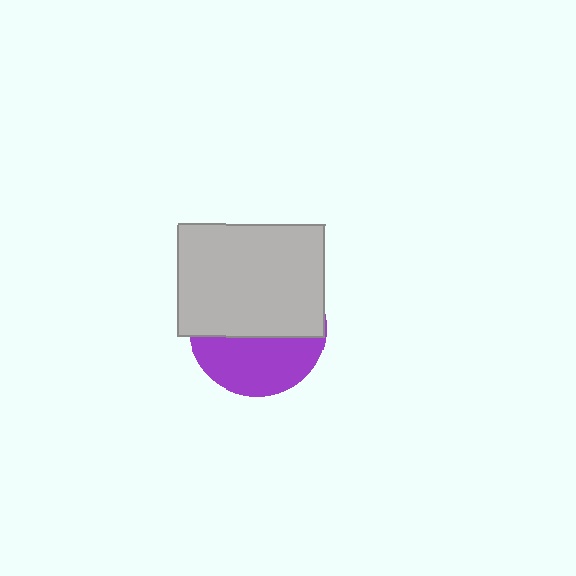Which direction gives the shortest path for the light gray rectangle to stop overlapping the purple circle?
Moving up gives the shortest separation.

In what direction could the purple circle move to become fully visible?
The purple circle could move down. That would shift it out from behind the light gray rectangle entirely.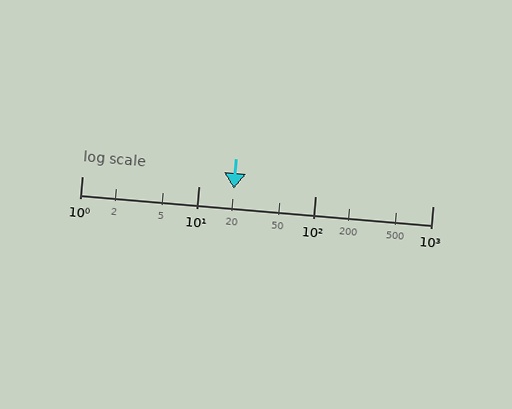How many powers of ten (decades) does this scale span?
The scale spans 3 decades, from 1 to 1000.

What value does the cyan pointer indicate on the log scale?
The pointer indicates approximately 20.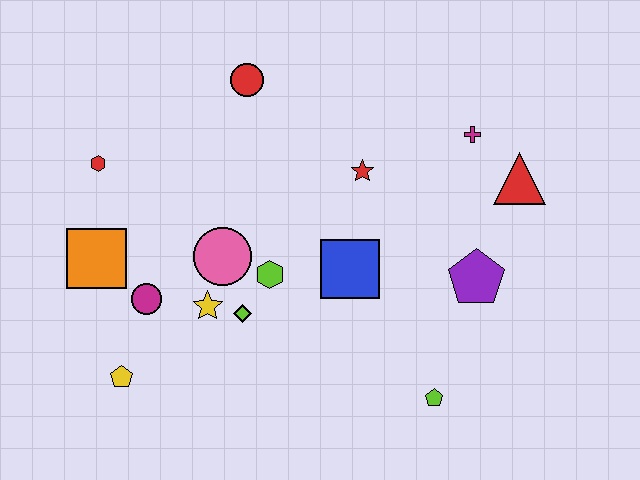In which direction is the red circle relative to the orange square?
The red circle is above the orange square.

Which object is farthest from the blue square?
The red hexagon is farthest from the blue square.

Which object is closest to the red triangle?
The magenta cross is closest to the red triangle.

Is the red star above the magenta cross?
No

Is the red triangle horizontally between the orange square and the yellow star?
No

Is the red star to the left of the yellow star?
No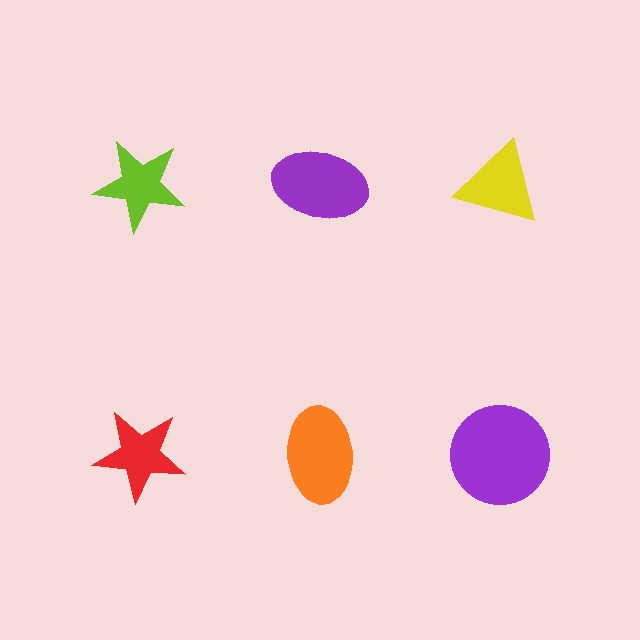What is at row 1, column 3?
A yellow triangle.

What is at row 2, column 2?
An orange ellipse.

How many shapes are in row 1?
3 shapes.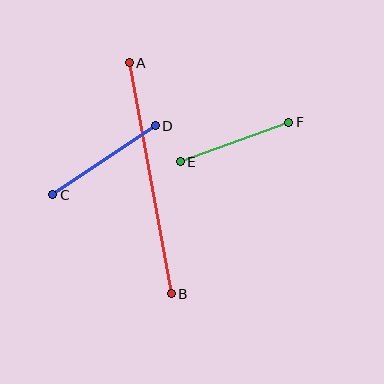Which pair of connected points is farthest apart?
Points A and B are farthest apart.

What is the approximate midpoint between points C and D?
The midpoint is at approximately (104, 160) pixels.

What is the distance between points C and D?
The distance is approximately 124 pixels.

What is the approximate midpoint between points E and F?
The midpoint is at approximately (235, 142) pixels.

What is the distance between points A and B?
The distance is approximately 234 pixels.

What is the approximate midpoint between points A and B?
The midpoint is at approximately (150, 178) pixels.